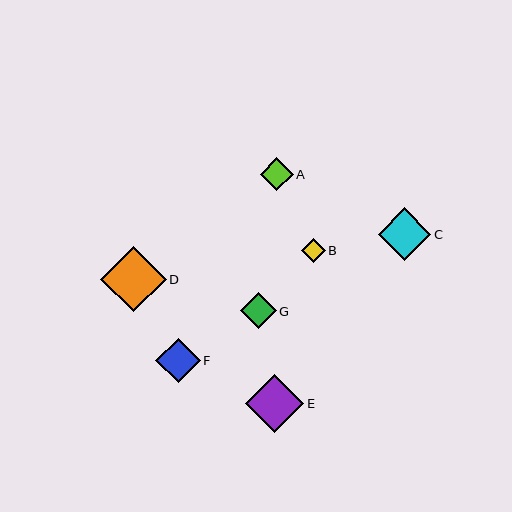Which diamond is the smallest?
Diamond B is the smallest with a size of approximately 24 pixels.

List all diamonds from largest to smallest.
From largest to smallest: D, E, C, F, G, A, B.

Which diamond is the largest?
Diamond D is the largest with a size of approximately 66 pixels.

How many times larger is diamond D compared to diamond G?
Diamond D is approximately 1.8 times the size of diamond G.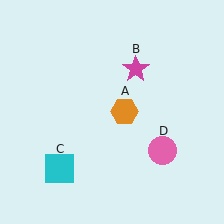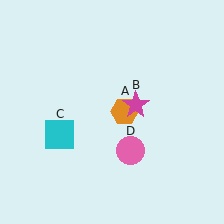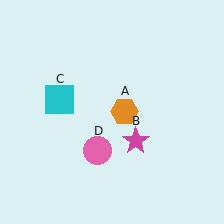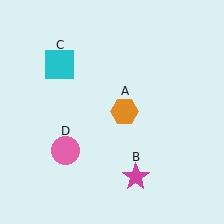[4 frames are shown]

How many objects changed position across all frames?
3 objects changed position: magenta star (object B), cyan square (object C), pink circle (object D).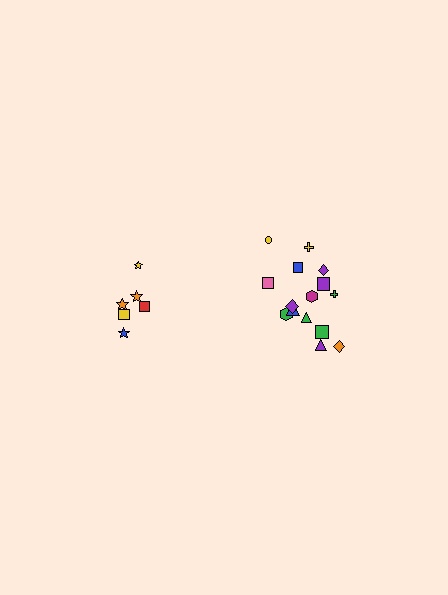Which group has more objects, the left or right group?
The right group.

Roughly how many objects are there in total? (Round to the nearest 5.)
Roughly 20 objects in total.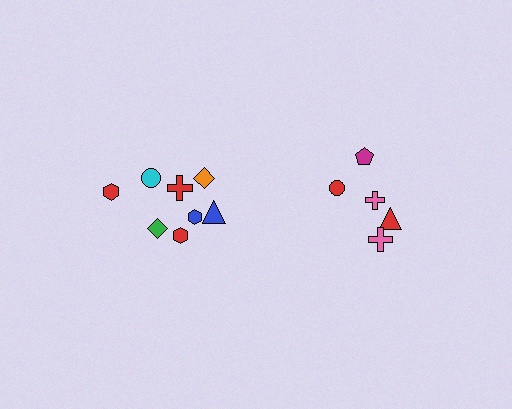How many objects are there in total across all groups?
There are 13 objects.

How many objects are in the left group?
There are 8 objects.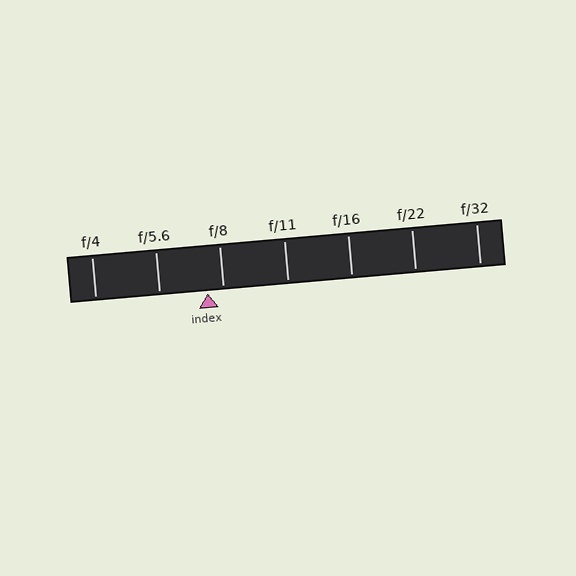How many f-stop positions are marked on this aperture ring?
There are 7 f-stop positions marked.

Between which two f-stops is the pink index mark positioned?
The index mark is between f/5.6 and f/8.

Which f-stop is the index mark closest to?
The index mark is closest to f/8.